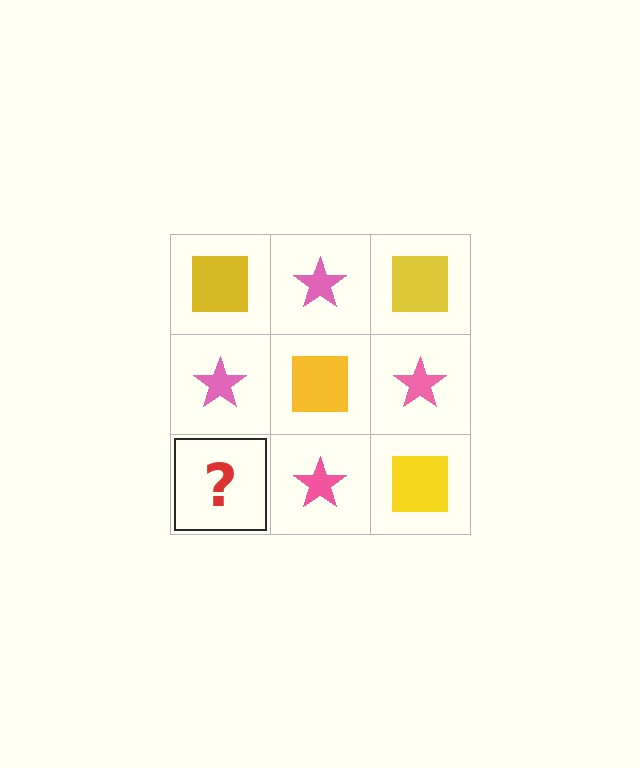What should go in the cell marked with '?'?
The missing cell should contain a yellow square.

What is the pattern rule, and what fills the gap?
The rule is that it alternates yellow square and pink star in a checkerboard pattern. The gap should be filled with a yellow square.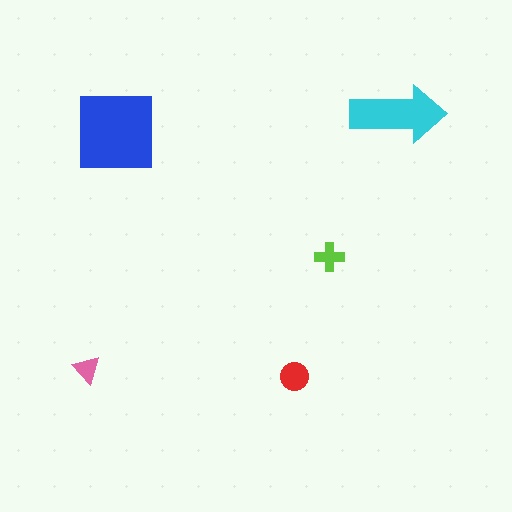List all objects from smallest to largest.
The pink triangle, the lime cross, the red circle, the cyan arrow, the blue square.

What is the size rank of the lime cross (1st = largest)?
4th.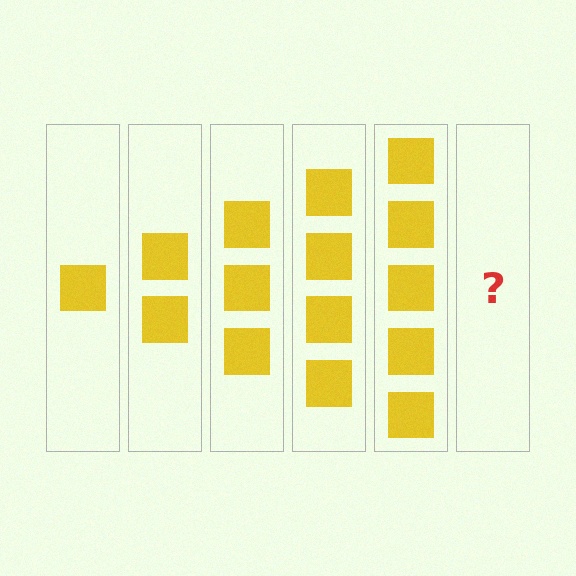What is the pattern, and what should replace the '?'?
The pattern is that each step adds one more square. The '?' should be 6 squares.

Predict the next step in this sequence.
The next step is 6 squares.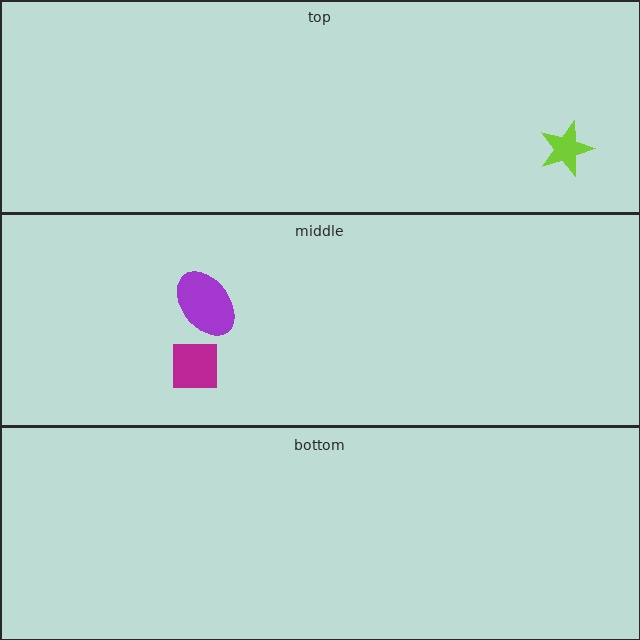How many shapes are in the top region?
1.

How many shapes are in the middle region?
2.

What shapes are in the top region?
The lime star.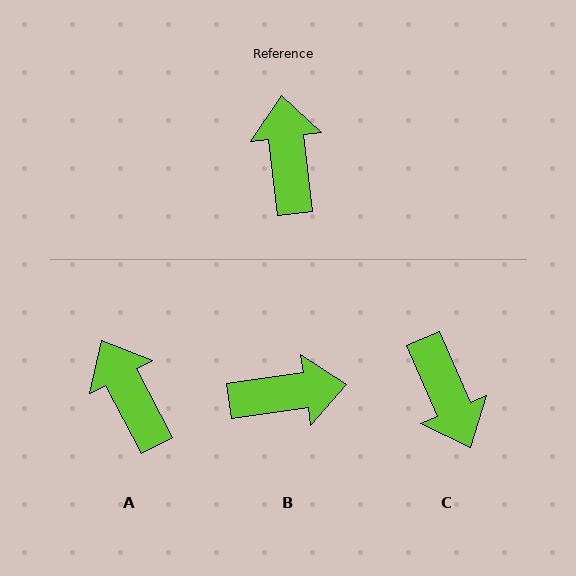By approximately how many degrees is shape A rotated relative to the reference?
Approximately 21 degrees counter-clockwise.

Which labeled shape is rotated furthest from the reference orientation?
C, about 164 degrees away.